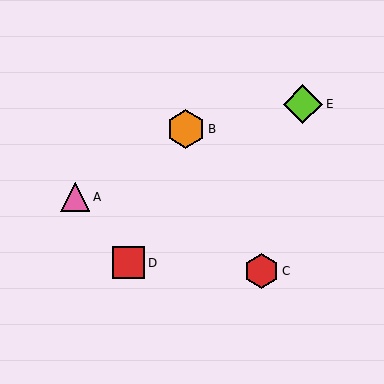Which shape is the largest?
The lime diamond (labeled E) is the largest.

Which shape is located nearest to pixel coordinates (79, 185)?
The pink triangle (labeled A) at (75, 197) is nearest to that location.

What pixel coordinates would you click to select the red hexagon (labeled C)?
Click at (262, 271) to select the red hexagon C.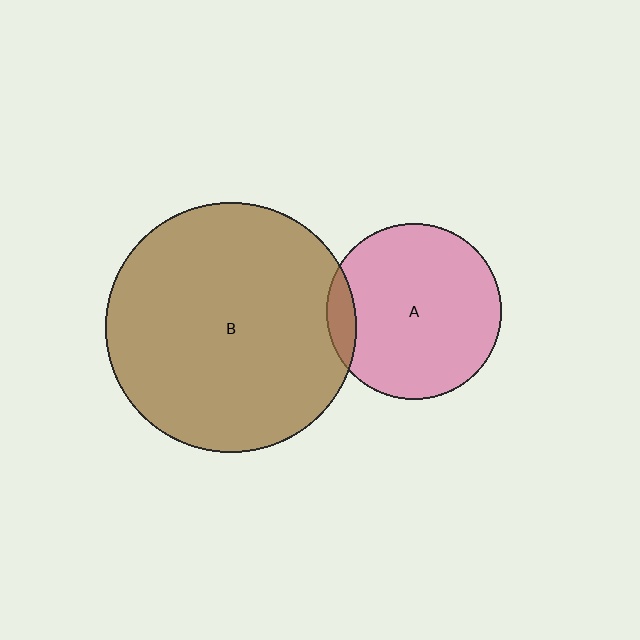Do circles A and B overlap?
Yes.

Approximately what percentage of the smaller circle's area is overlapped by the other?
Approximately 10%.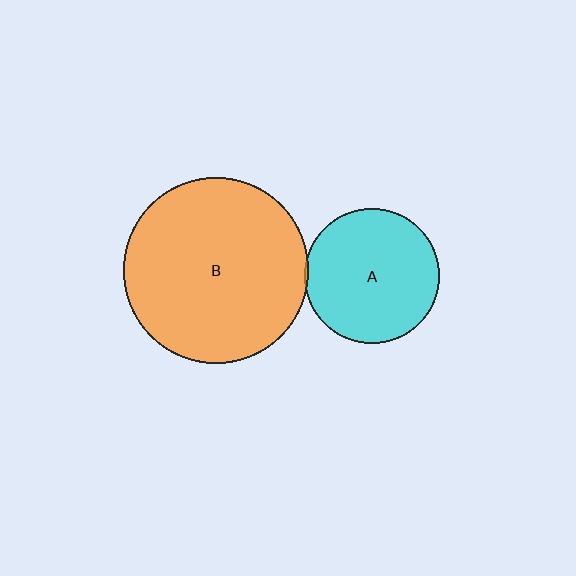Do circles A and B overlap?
Yes.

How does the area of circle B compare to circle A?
Approximately 1.9 times.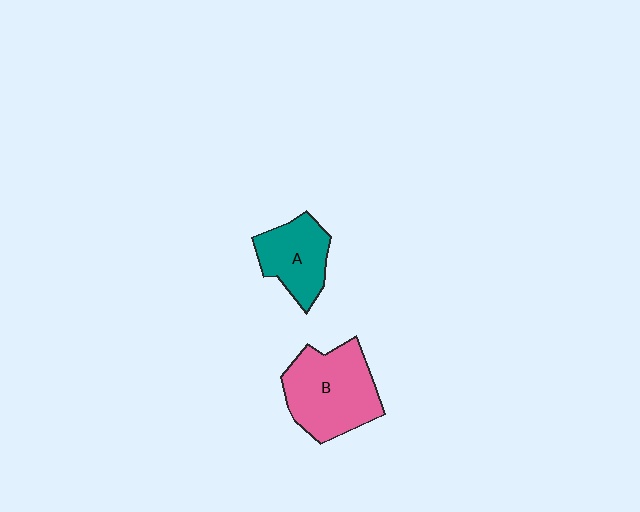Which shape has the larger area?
Shape B (pink).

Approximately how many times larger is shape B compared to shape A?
Approximately 1.5 times.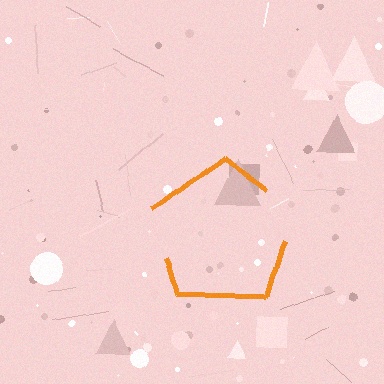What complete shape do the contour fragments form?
The contour fragments form a pentagon.